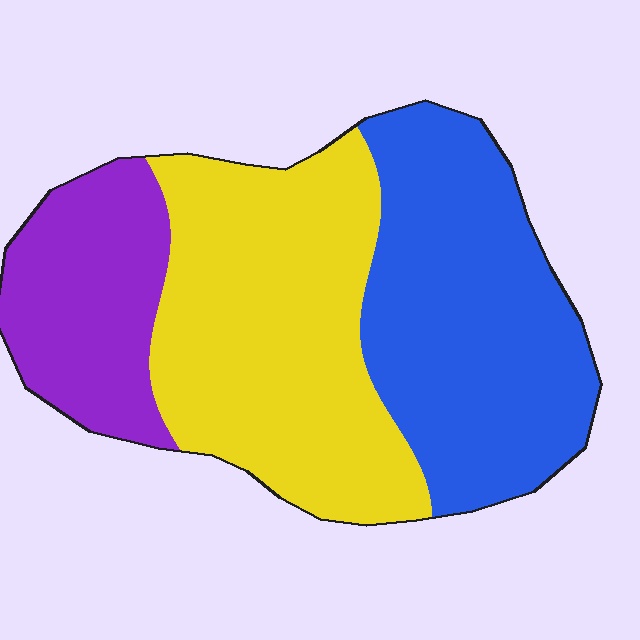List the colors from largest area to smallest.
From largest to smallest: yellow, blue, purple.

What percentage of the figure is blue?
Blue takes up between a quarter and a half of the figure.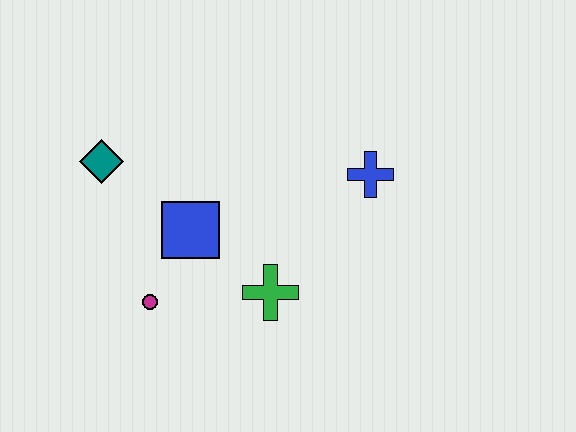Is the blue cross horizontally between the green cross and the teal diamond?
No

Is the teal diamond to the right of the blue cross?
No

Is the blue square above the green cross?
Yes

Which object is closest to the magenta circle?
The blue square is closest to the magenta circle.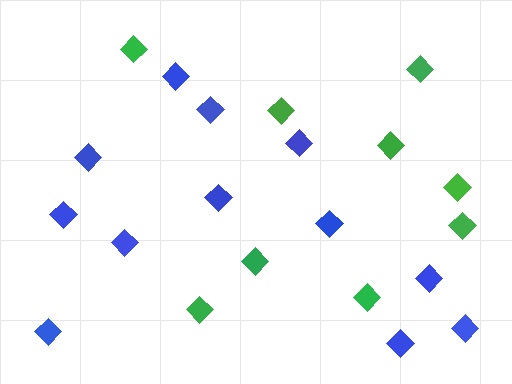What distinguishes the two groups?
There are 2 groups: one group of blue diamonds (12) and one group of green diamonds (9).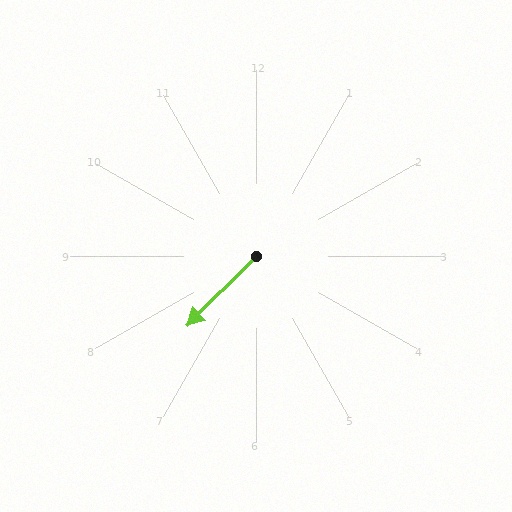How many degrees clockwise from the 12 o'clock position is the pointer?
Approximately 225 degrees.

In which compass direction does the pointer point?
Southwest.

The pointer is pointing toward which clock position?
Roughly 7 o'clock.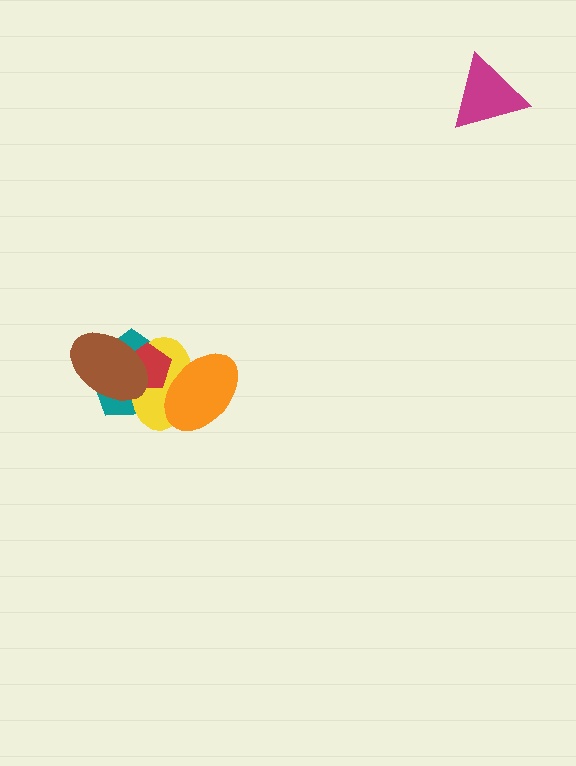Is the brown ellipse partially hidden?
No, no other shape covers it.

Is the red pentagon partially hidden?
Yes, it is partially covered by another shape.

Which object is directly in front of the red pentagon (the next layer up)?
The orange ellipse is directly in front of the red pentagon.